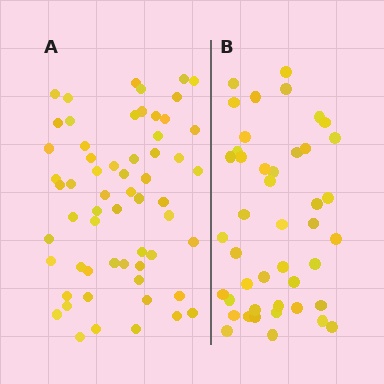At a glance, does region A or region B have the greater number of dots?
Region A (the left region) has more dots.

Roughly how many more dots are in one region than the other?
Region A has approximately 15 more dots than region B.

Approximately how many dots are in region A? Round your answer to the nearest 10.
About 60 dots.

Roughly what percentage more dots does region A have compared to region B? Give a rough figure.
About 35% more.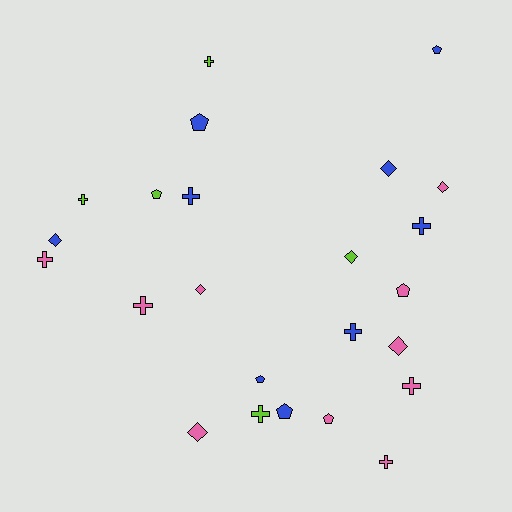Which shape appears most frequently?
Cross, with 10 objects.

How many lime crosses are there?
There are 3 lime crosses.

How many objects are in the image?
There are 24 objects.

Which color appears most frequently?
Pink, with 10 objects.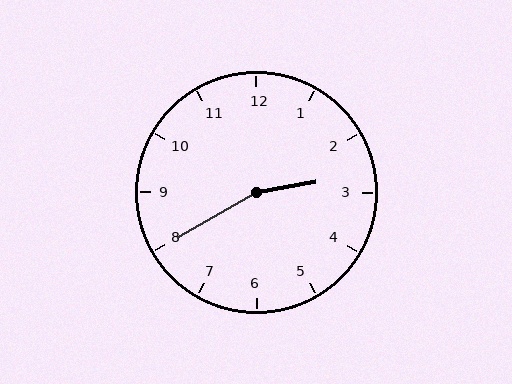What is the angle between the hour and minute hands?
Approximately 160 degrees.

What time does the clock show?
2:40.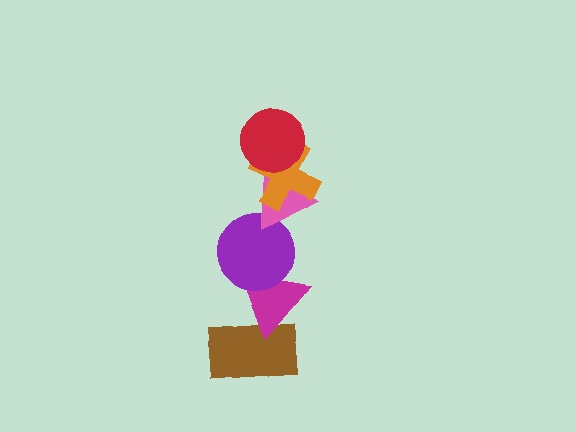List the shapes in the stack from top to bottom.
From top to bottom: the red circle, the orange cross, the pink triangle, the purple circle, the magenta triangle, the brown rectangle.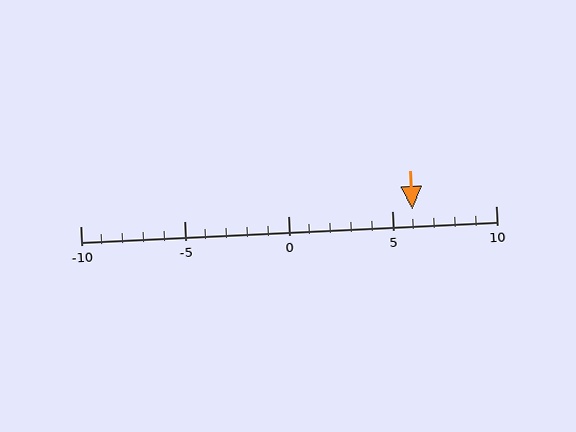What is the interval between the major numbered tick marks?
The major tick marks are spaced 5 units apart.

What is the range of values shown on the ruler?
The ruler shows values from -10 to 10.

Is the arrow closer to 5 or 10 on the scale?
The arrow is closer to 5.